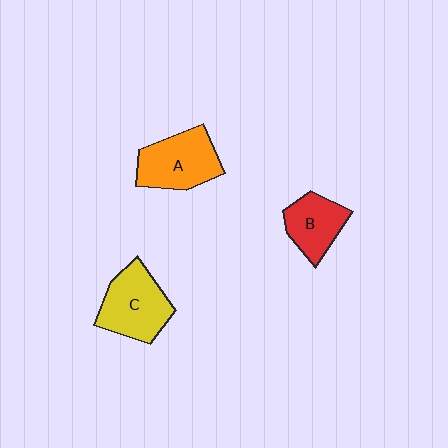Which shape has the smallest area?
Shape B (red).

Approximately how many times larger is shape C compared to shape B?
Approximately 1.4 times.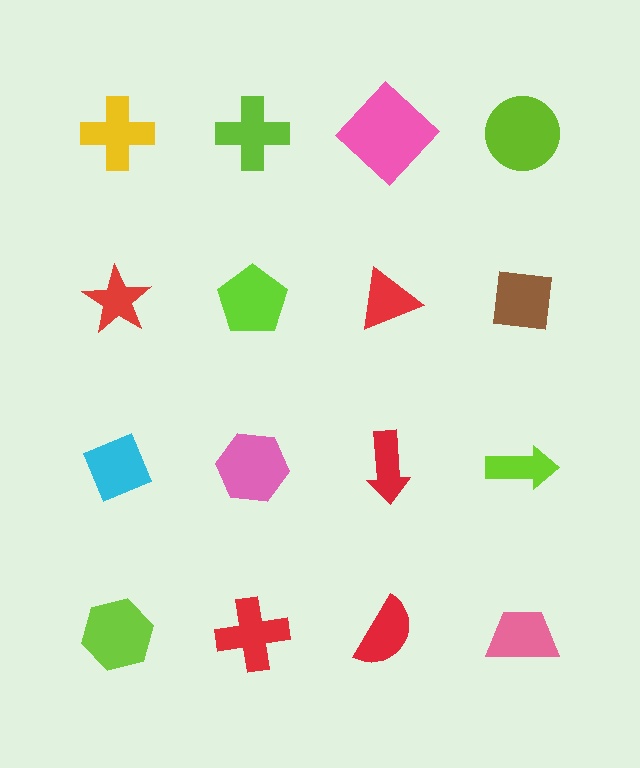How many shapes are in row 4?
4 shapes.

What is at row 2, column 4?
A brown square.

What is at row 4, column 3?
A red semicircle.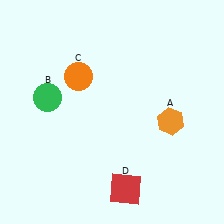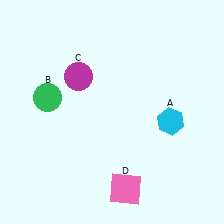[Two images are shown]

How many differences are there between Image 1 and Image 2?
There are 3 differences between the two images.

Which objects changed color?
A changed from orange to cyan. C changed from orange to magenta. D changed from red to pink.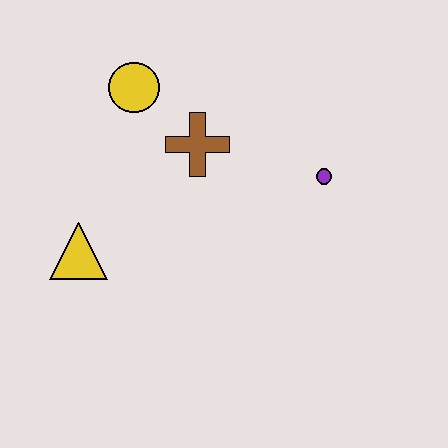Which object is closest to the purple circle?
The brown cross is closest to the purple circle.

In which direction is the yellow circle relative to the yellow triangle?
The yellow circle is above the yellow triangle.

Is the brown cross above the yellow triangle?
Yes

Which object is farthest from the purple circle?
The yellow triangle is farthest from the purple circle.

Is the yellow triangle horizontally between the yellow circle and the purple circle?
No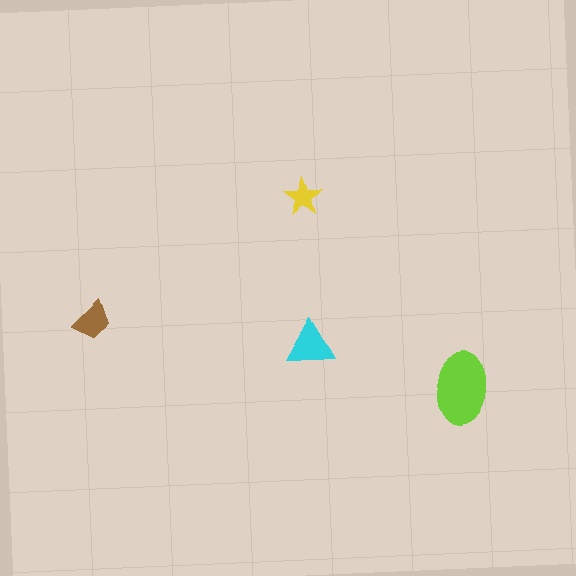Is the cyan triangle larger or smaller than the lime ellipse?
Smaller.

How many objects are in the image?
There are 4 objects in the image.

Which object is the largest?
The lime ellipse.